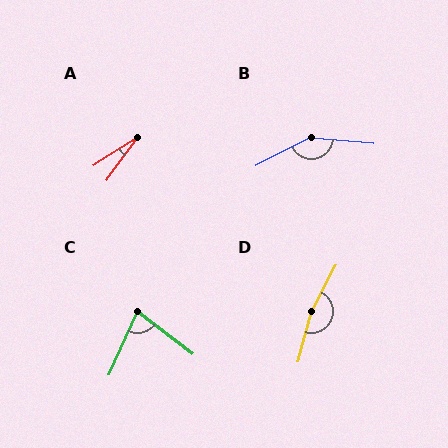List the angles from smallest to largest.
A (22°), C (77°), B (147°), D (167°).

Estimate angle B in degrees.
Approximately 147 degrees.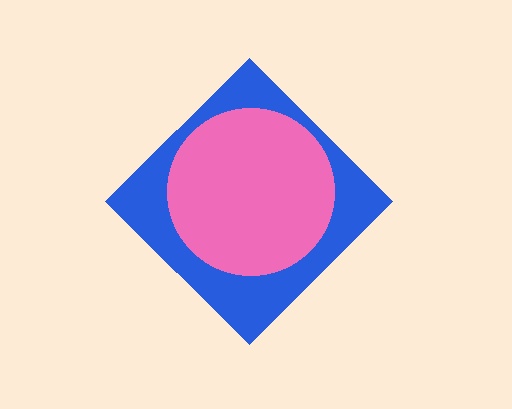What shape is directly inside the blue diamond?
The pink circle.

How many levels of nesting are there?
2.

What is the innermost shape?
The pink circle.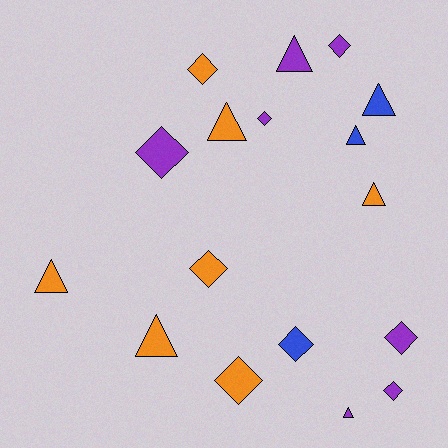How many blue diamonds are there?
There is 1 blue diamond.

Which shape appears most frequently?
Diamond, with 9 objects.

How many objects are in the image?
There are 17 objects.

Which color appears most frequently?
Purple, with 7 objects.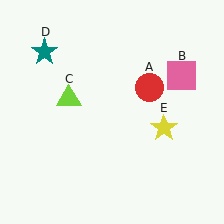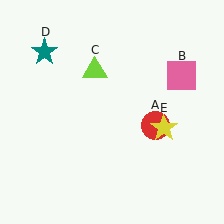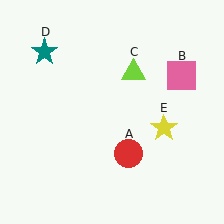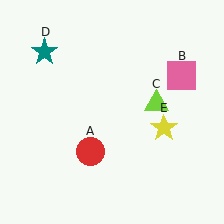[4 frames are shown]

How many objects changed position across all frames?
2 objects changed position: red circle (object A), lime triangle (object C).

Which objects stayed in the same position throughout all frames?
Pink square (object B) and teal star (object D) and yellow star (object E) remained stationary.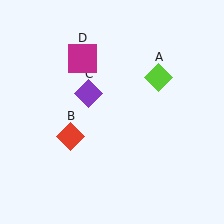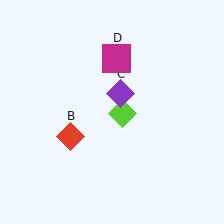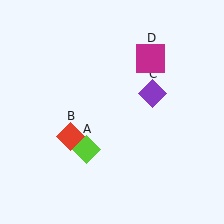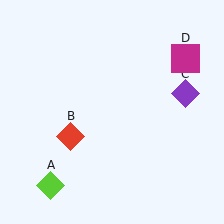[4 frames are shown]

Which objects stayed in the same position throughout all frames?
Red diamond (object B) remained stationary.